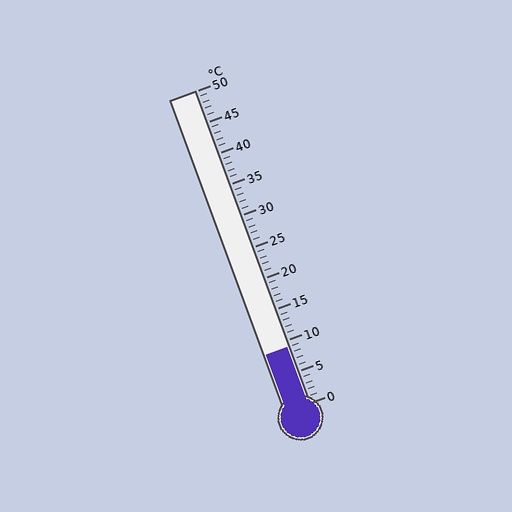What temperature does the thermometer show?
The thermometer shows approximately 9°C.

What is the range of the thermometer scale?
The thermometer scale ranges from 0°C to 50°C.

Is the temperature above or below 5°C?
The temperature is above 5°C.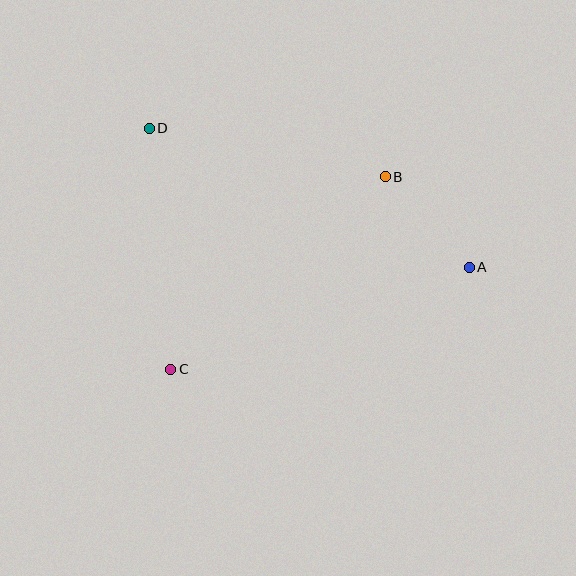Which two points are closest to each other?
Points A and B are closest to each other.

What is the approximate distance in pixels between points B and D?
The distance between B and D is approximately 241 pixels.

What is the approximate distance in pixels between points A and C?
The distance between A and C is approximately 315 pixels.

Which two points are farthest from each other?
Points A and D are farthest from each other.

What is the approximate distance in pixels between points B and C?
The distance between B and C is approximately 288 pixels.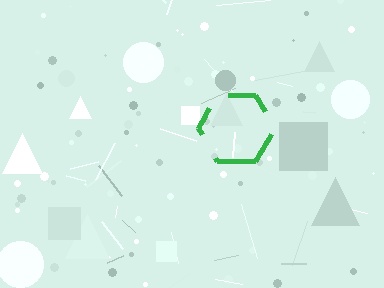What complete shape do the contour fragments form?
The contour fragments form a hexagon.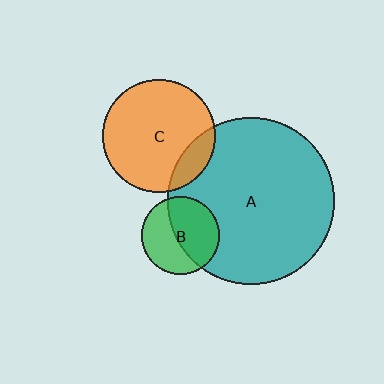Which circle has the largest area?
Circle A (teal).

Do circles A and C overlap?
Yes.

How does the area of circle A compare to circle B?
Approximately 4.5 times.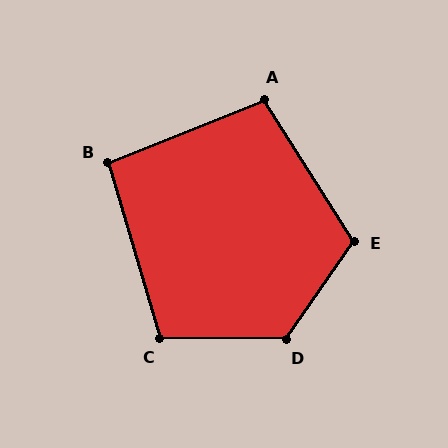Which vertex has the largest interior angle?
D, at approximately 124 degrees.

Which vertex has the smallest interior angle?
B, at approximately 96 degrees.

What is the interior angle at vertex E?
Approximately 113 degrees (obtuse).